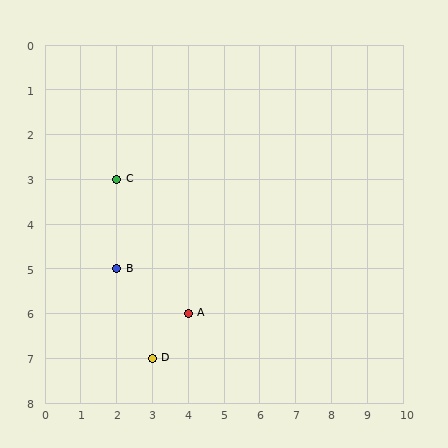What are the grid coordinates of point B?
Point B is at grid coordinates (2, 5).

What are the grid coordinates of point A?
Point A is at grid coordinates (4, 6).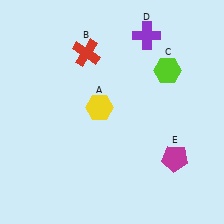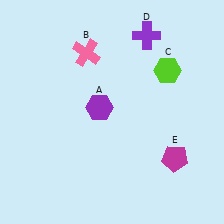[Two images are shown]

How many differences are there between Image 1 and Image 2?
There are 2 differences between the two images.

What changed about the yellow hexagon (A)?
In Image 1, A is yellow. In Image 2, it changed to purple.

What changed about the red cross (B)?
In Image 1, B is red. In Image 2, it changed to pink.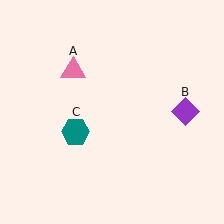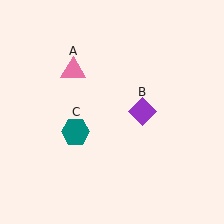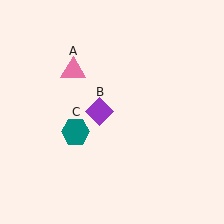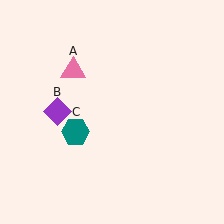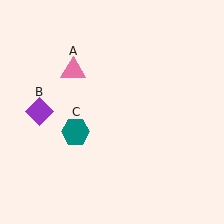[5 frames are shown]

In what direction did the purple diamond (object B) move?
The purple diamond (object B) moved left.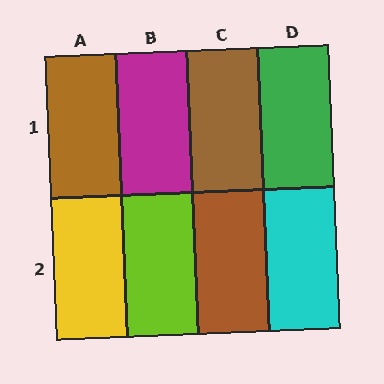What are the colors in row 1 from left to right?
Brown, magenta, brown, green.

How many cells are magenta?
1 cell is magenta.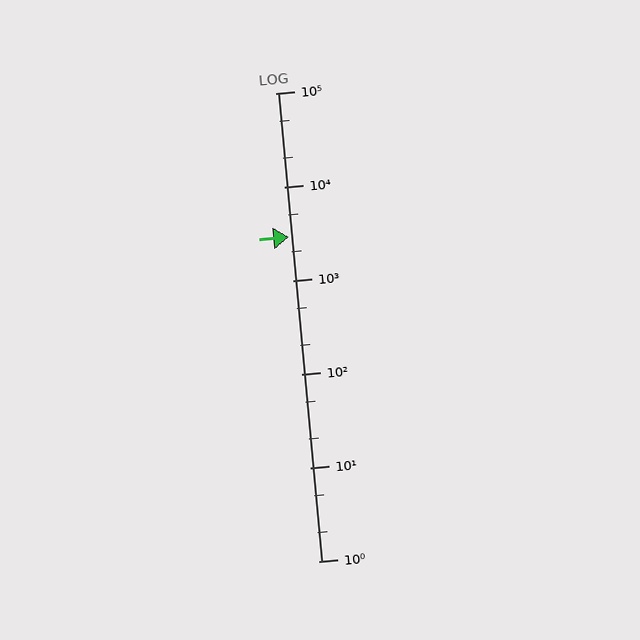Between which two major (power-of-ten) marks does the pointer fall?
The pointer is between 1000 and 10000.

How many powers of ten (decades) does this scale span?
The scale spans 5 decades, from 1 to 100000.